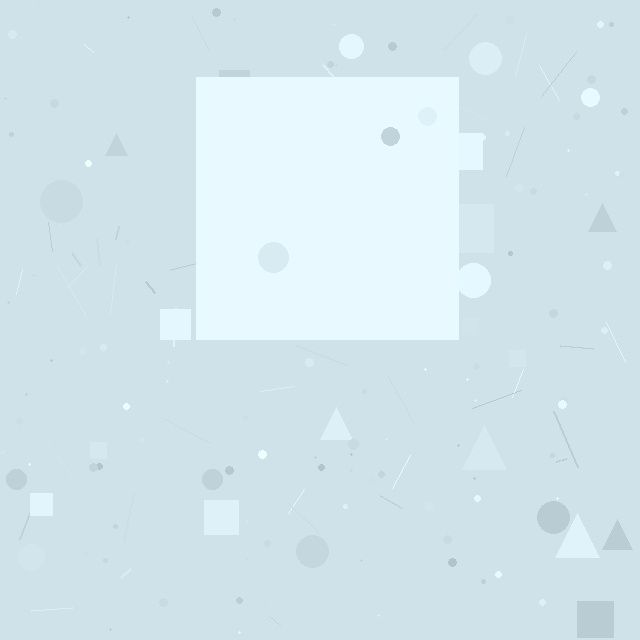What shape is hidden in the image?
A square is hidden in the image.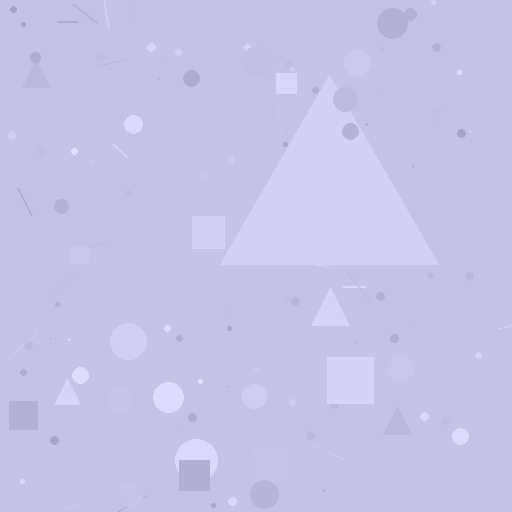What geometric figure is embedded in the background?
A triangle is embedded in the background.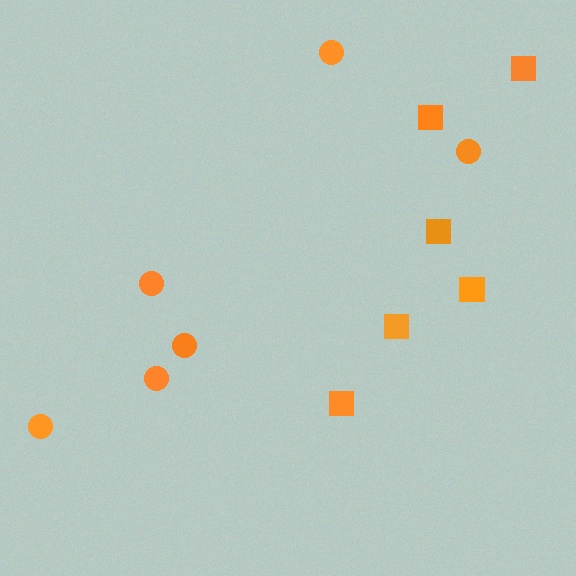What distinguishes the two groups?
There are 2 groups: one group of squares (6) and one group of circles (6).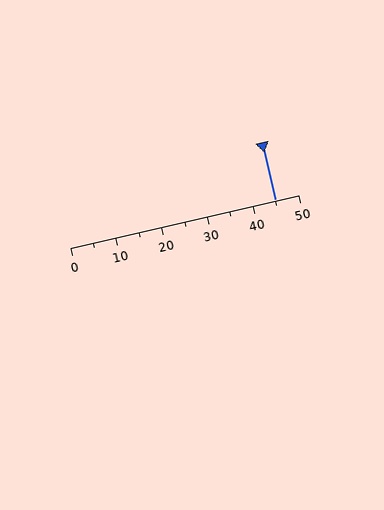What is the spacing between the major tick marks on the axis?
The major ticks are spaced 10 apart.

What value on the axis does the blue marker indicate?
The marker indicates approximately 45.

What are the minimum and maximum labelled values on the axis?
The axis runs from 0 to 50.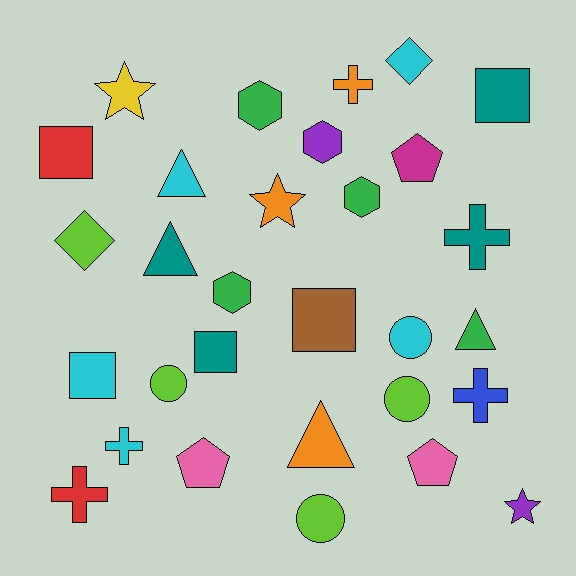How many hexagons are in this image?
There are 4 hexagons.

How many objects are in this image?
There are 30 objects.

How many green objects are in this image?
There are 4 green objects.